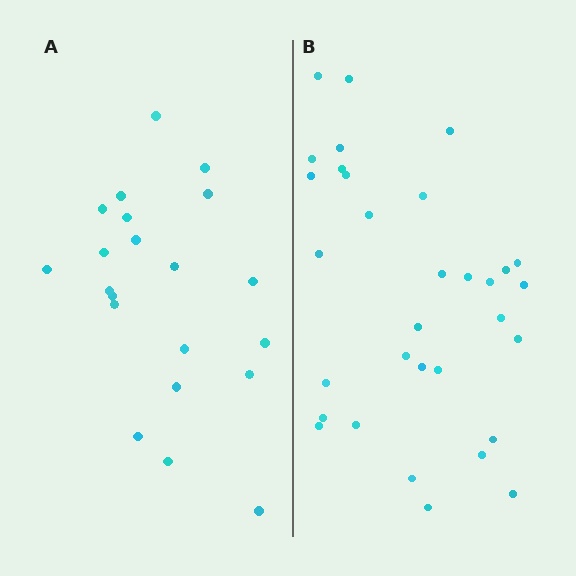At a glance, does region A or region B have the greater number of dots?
Region B (the right region) has more dots.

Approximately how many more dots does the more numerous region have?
Region B has roughly 12 or so more dots than region A.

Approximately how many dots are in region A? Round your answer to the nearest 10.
About 20 dots. (The exact count is 21, which rounds to 20.)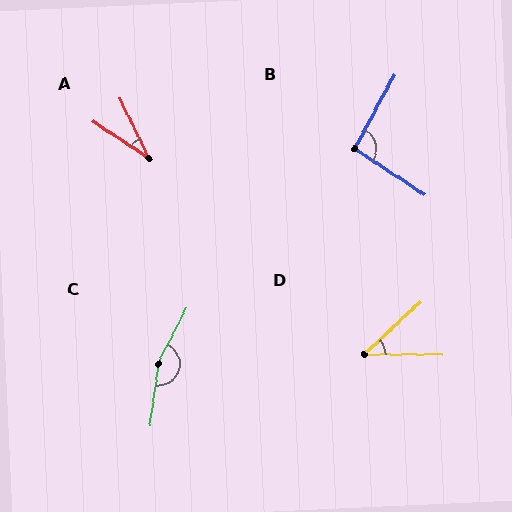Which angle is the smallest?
A, at approximately 31 degrees.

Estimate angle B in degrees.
Approximately 95 degrees.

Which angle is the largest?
C, at approximately 161 degrees.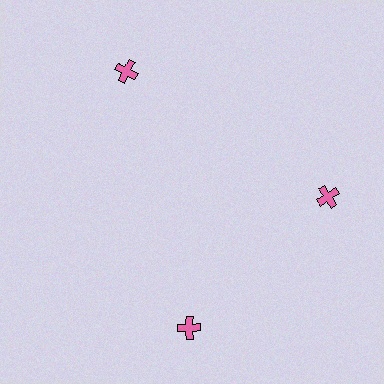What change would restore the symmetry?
The symmetry would be restored by rotating it back into even spacing with its neighbors so that all 3 crosses sit at equal angles and equal distance from the center.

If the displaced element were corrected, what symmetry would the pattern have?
It would have 3-fold rotational symmetry — the pattern would map onto itself every 120 degrees.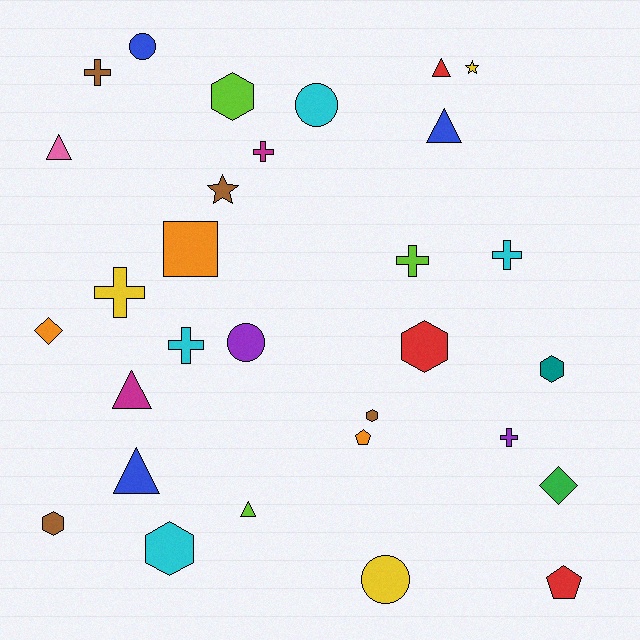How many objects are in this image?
There are 30 objects.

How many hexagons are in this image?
There are 6 hexagons.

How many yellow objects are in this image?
There are 3 yellow objects.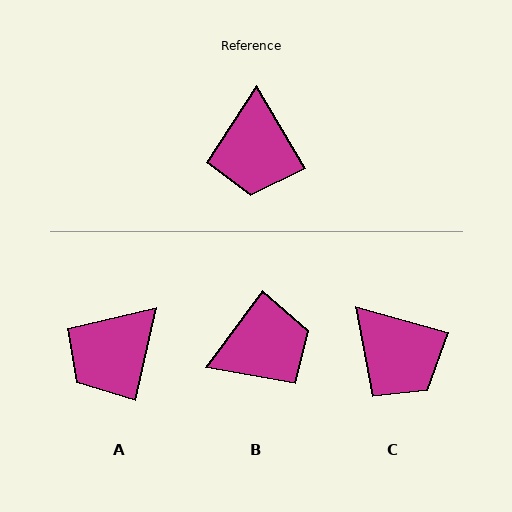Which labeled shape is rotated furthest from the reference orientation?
B, about 112 degrees away.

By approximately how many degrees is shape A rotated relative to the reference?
Approximately 44 degrees clockwise.